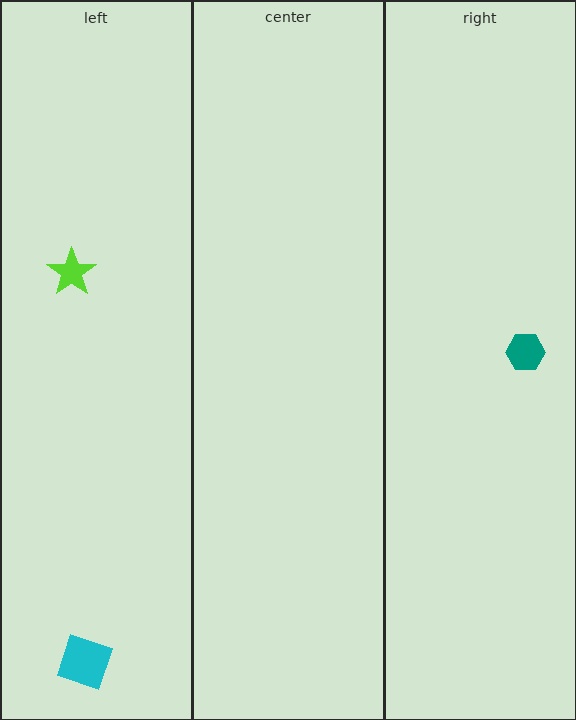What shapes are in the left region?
The lime star, the cyan square.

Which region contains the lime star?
The left region.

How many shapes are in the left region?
2.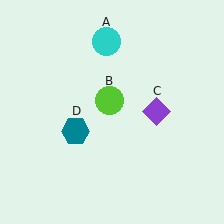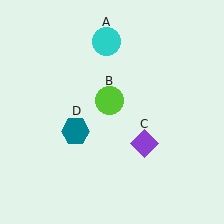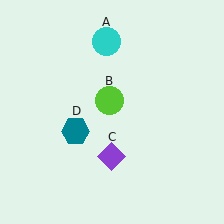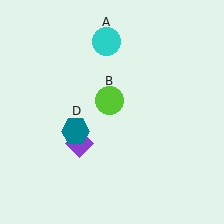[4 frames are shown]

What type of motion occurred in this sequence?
The purple diamond (object C) rotated clockwise around the center of the scene.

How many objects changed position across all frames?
1 object changed position: purple diamond (object C).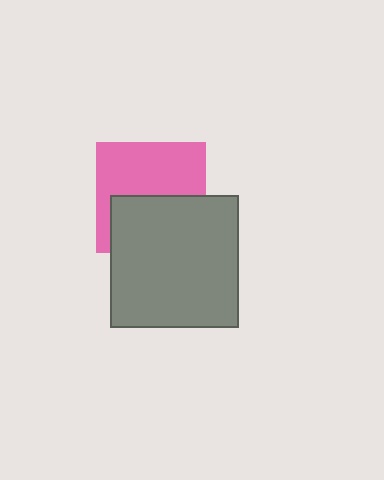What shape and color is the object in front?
The object in front is a gray rectangle.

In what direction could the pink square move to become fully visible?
The pink square could move up. That would shift it out from behind the gray rectangle entirely.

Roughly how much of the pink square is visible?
About half of it is visible (roughly 55%).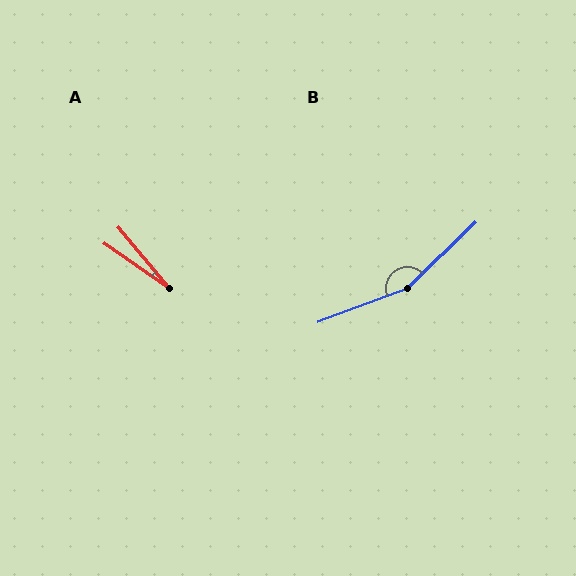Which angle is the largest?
B, at approximately 157 degrees.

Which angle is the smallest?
A, at approximately 15 degrees.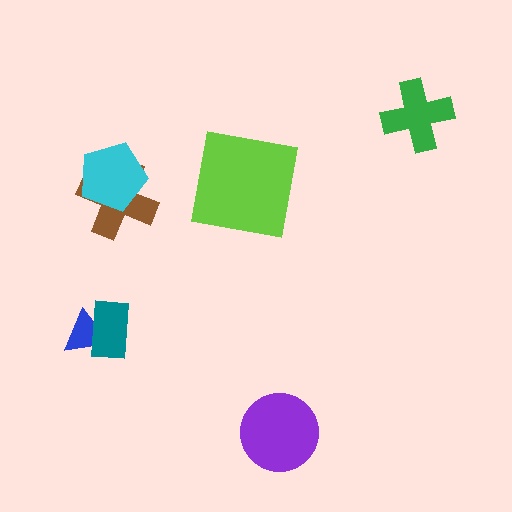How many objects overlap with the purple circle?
0 objects overlap with the purple circle.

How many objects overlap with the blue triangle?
1 object overlaps with the blue triangle.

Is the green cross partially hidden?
No, no other shape covers it.